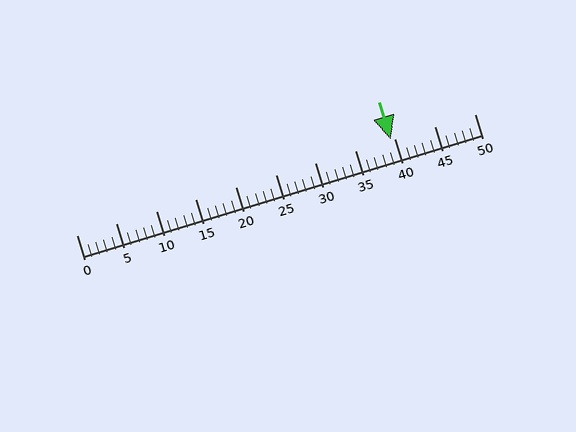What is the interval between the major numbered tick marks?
The major tick marks are spaced 5 units apart.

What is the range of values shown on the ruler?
The ruler shows values from 0 to 50.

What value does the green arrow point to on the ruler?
The green arrow points to approximately 40.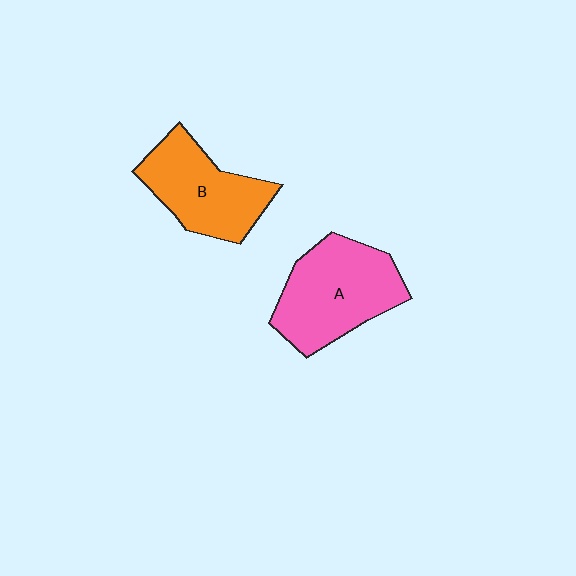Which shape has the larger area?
Shape A (pink).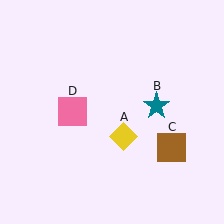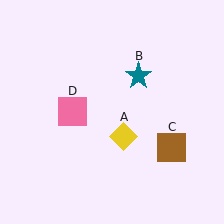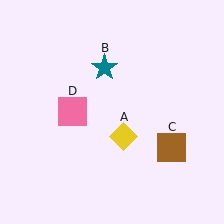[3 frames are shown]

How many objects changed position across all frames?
1 object changed position: teal star (object B).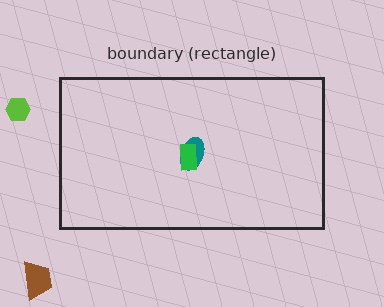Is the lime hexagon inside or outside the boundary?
Outside.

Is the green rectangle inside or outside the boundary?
Inside.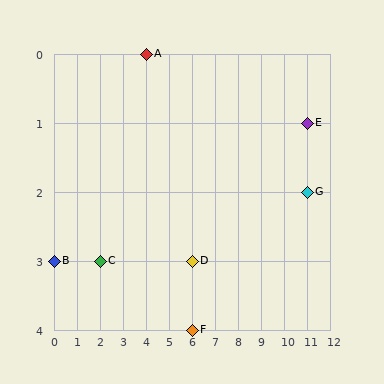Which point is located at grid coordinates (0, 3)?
Point B is at (0, 3).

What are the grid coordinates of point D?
Point D is at grid coordinates (6, 3).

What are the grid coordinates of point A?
Point A is at grid coordinates (4, 0).